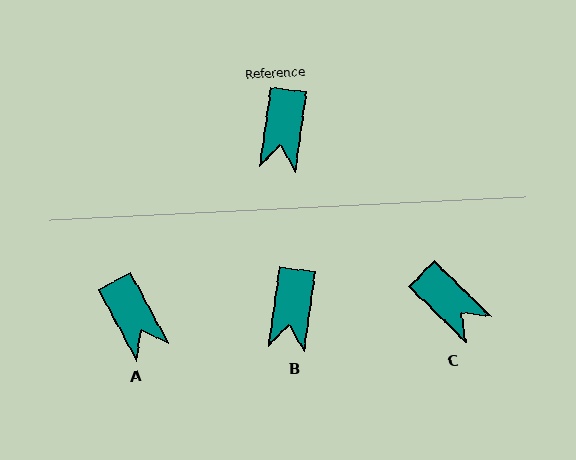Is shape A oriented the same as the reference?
No, it is off by about 37 degrees.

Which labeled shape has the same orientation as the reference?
B.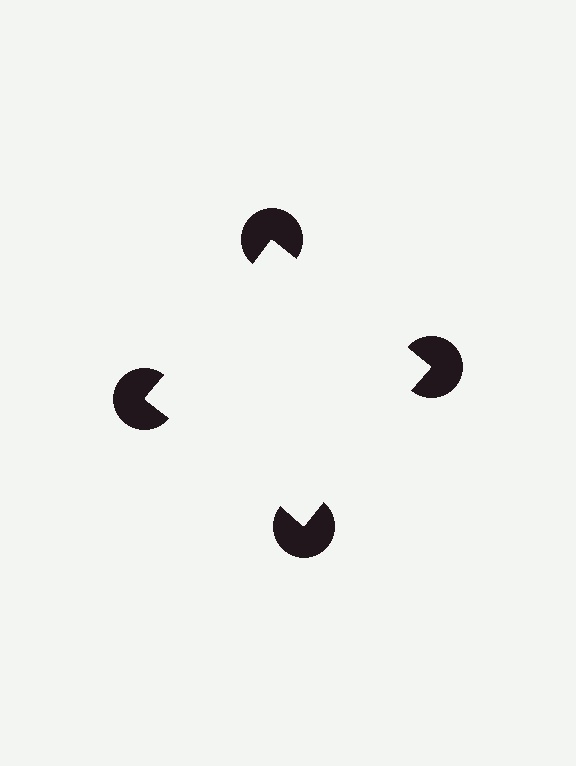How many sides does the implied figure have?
4 sides.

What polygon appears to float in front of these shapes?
An illusory square — its edges are inferred from the aligned wedge cuts in the pac-man discs, not physically drawn.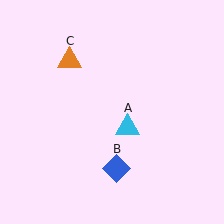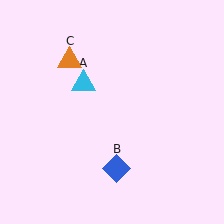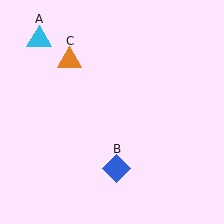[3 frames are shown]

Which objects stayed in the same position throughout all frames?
Blue diamond (object B) and orange triangle (object C) remained stationary.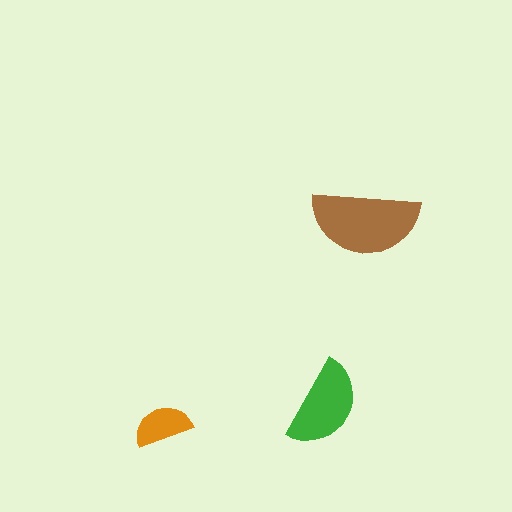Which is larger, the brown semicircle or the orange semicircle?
The brown one.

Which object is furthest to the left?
The orange semicircle is leftmost.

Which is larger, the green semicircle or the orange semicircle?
The green one.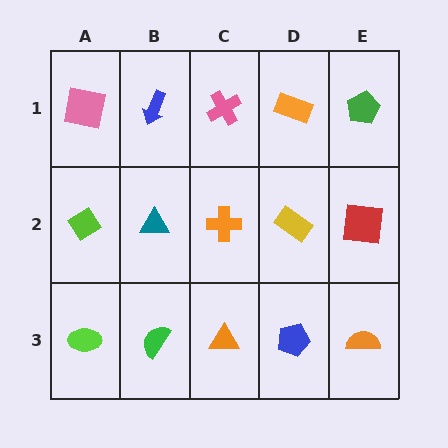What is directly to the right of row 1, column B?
A pink cross.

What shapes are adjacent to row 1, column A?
A lime diamond (row 2, column A), a blue arrow (row 1, column B).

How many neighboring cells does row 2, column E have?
3.